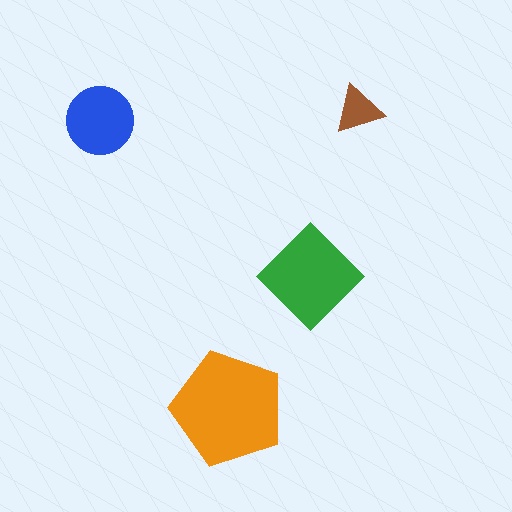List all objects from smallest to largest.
The brown triangle, the blue circle, the green diamond, the orange pentagon.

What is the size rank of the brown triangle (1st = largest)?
4th.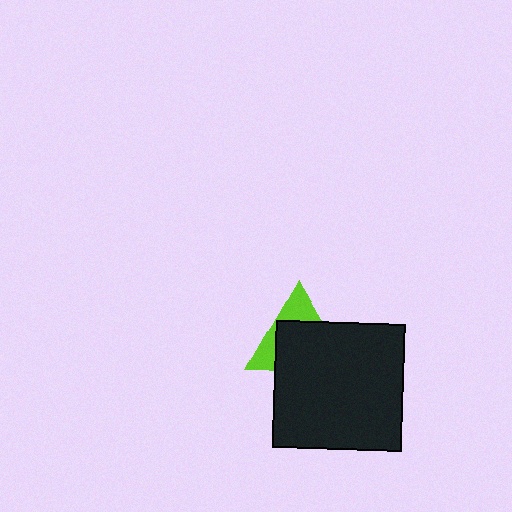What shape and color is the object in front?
The object in front is a black rectangle.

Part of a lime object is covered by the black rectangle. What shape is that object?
It is a triangle.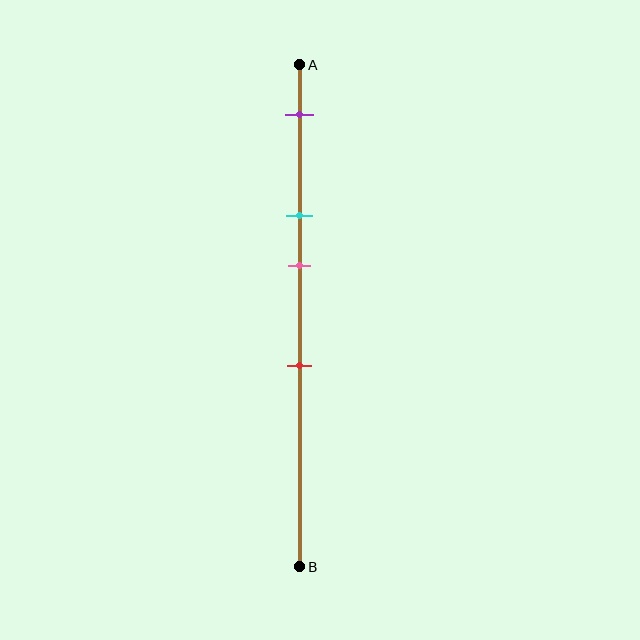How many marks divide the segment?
There are 4 marks dividing the segment.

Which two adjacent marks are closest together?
The cyan and pink marks are the closest adjacent pair.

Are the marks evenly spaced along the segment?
No, the marks are not evenly spaced.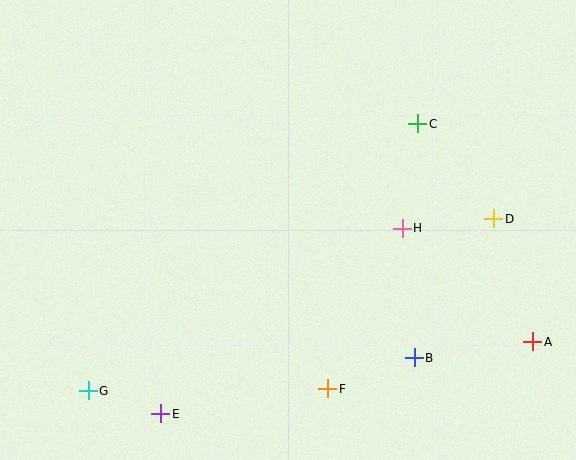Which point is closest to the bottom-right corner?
Point A is closest to the bottom-right corner.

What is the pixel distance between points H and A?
The distance between H and A is 173 pixels.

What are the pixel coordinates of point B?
Point B is at (414, 358).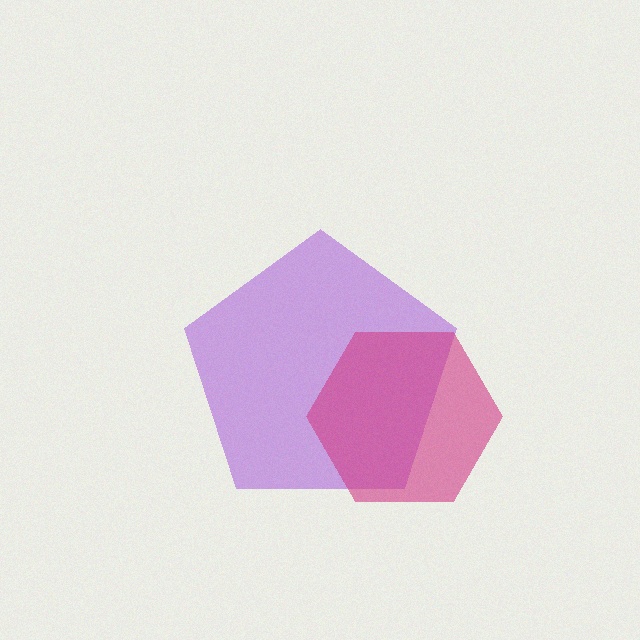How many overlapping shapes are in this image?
There are 2 overlapping shapes in the image.